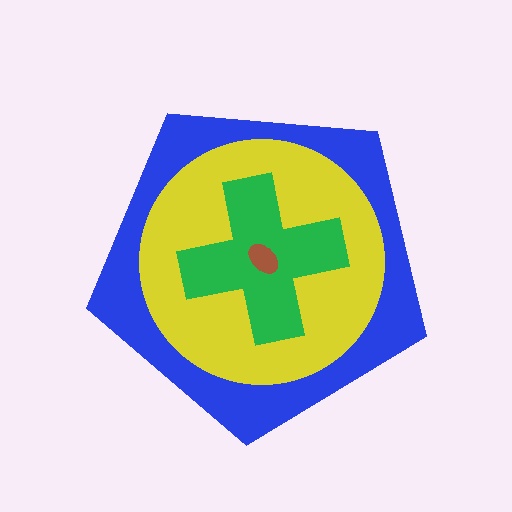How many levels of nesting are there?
4.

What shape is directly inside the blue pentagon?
The yellow circle.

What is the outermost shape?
The blue pentagon.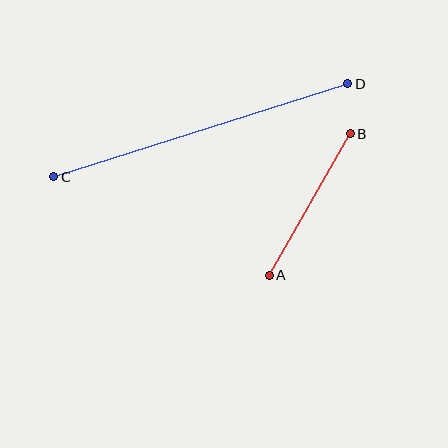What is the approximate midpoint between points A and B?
The midpoint is at approximately (310, 205) pixels.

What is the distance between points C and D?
The distance is approximately 308 pixels.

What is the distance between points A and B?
The distance is approximately 163 pixels.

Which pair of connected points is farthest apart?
Points C and D are farthest apart.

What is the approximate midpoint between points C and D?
The midpoint is at approximately (201, 130) pixels.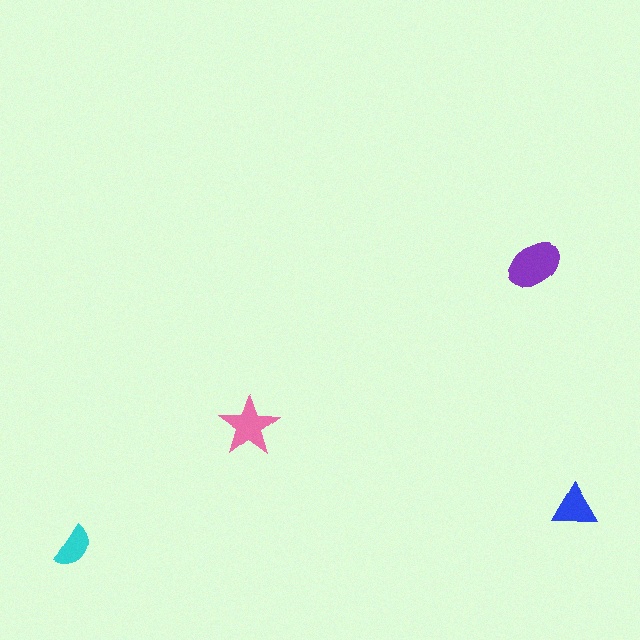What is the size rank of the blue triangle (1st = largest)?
3rd.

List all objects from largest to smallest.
The purple ellipse, the pink star, the blue triangle, the cyan semicircle.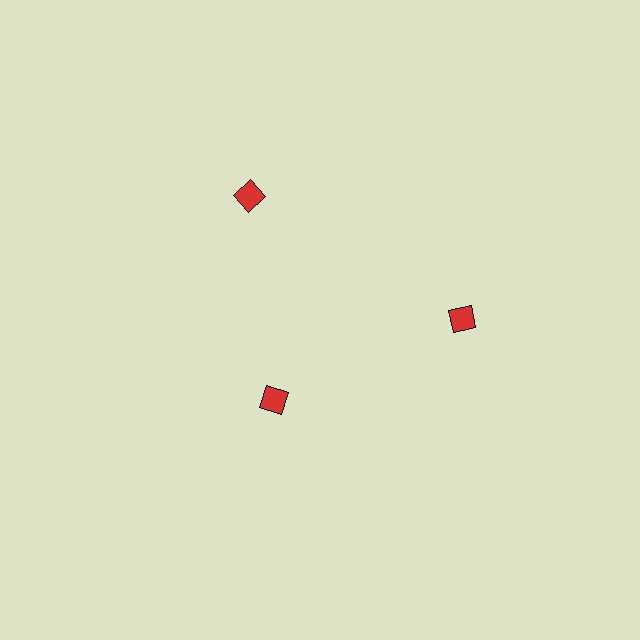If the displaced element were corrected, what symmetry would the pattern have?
It would have 3-fold rotational symmetry — the pattern would map onto itself every 120 degrees.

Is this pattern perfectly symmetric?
No. The 3 red diamonds are arranged in a ring, but one element near the 7 o'clock position is pulled inward toward the center, breaking the 3-fold rotational symmetry.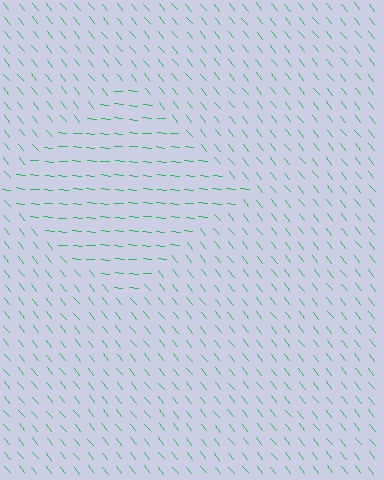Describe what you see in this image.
The image is filled with small green line segments. A diamond region in the image has lines oriented differently from the surrounding lines, creating a visible texture boundary.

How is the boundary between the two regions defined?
The boundary is defined purely by a change in line orientation (approximately 45 degrees difference). All lines are the same color and thickness.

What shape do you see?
I see a diamond.